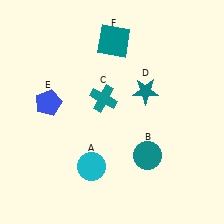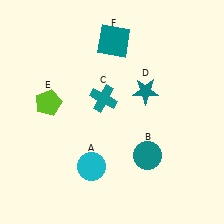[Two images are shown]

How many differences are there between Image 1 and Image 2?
There is 1 difference between the two images.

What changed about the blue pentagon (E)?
In Image 1, E is blue. In Image 2, it changed to lime.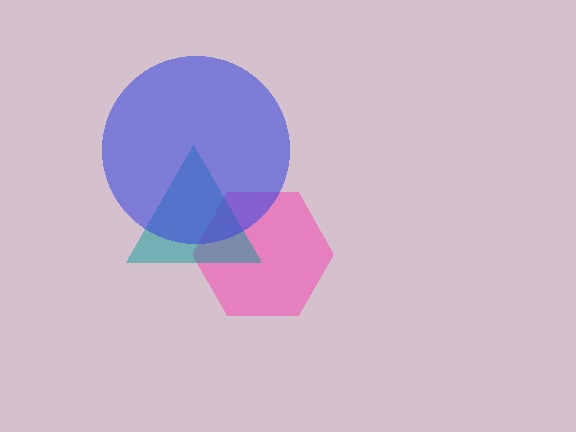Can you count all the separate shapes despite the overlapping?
Yes, there are 3 separate shapes.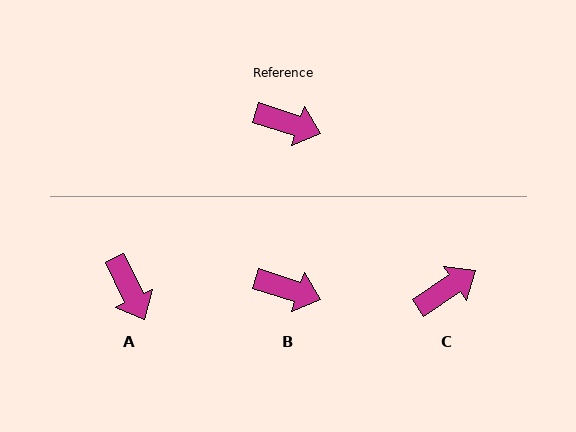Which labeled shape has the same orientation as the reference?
B.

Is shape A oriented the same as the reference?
No, it is off by about 47 degrees.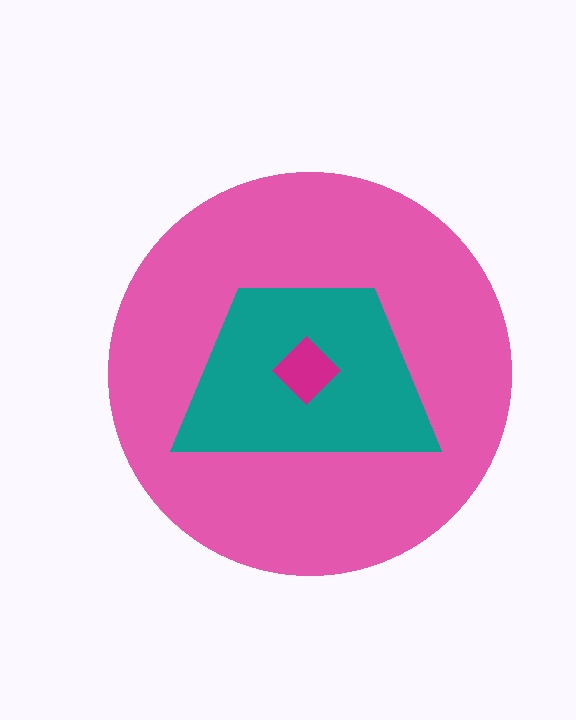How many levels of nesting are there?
3.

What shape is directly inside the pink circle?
The teal trapezoid.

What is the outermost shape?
The pink circle.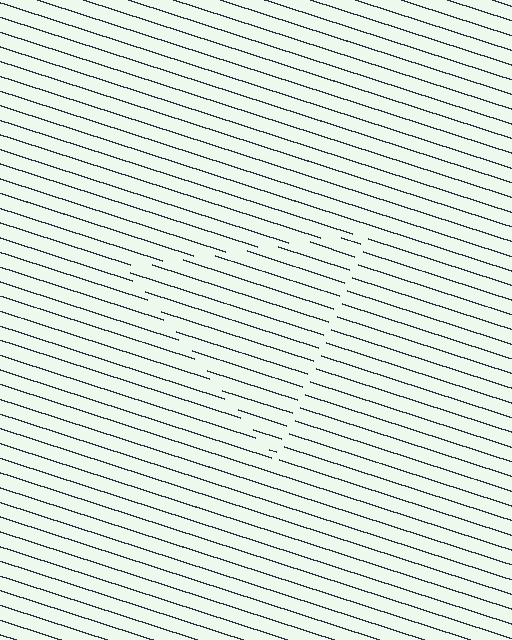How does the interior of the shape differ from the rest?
The interior of the shape contains the same grating, shifted by half a period — the contour is defined by the phase discontinuity where line-ends from the inner and outer gratings abut.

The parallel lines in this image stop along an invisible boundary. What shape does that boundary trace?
An illusory triangle. The interior of the shape contains the same grating, shifted by half a period — the contour is defined by the phase discontinuity where line-ends from the inner and outer gratings abut.